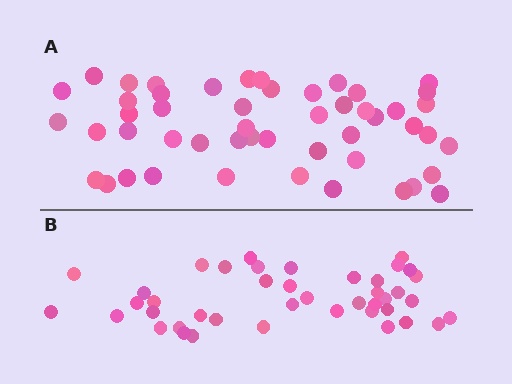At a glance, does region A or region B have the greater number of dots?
Region A (the top region) has more dots.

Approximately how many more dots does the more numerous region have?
Region A has roughly 8 or so more dots than region B.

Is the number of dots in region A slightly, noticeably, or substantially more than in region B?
Region A has only slightly more — the two regions are fairly close. The ratio is roughly 1.2 to 1.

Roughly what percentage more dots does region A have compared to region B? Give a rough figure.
About 20% more.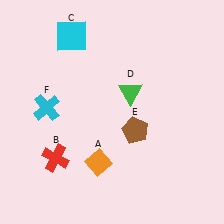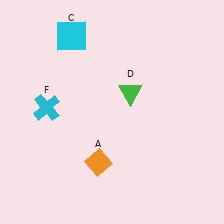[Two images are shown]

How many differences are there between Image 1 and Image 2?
There are 2 differences between the two images.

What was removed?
The brown pentagon (E), the red cross (B) were removed in Image 2.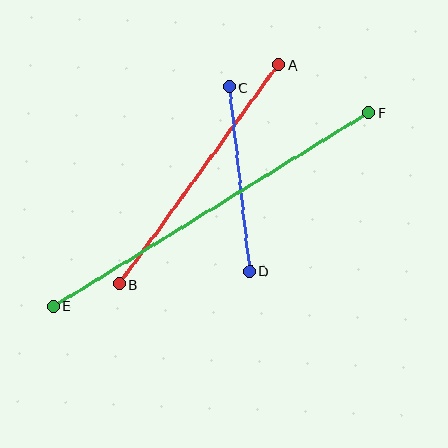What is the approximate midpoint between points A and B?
The midpoint is at approximately (199, 174) pixels.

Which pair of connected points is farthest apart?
Points E and F are farthest apart.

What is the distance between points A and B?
The distance is approximately 271 pixels.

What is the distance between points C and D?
The distance is approximately 186 pixels.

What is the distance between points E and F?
The distance is approximately 371 pixels.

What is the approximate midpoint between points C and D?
The midpoint is at approximately (239, 179) pixels.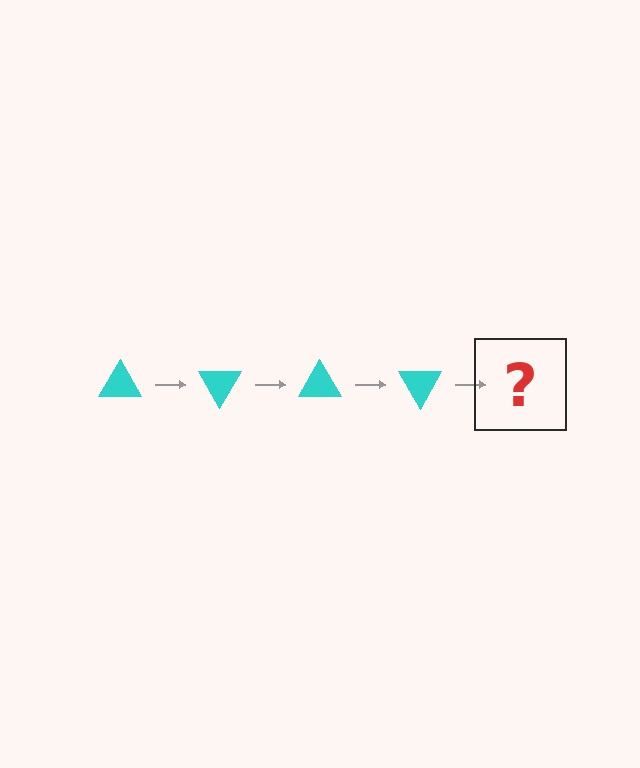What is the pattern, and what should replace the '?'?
The pattern is that the triangle rotates 60 degrees each step. The '?' should be a cyan triangle rotated 240 degrees.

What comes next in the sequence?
The next element should be a cyan triangle rotated 240 degrees.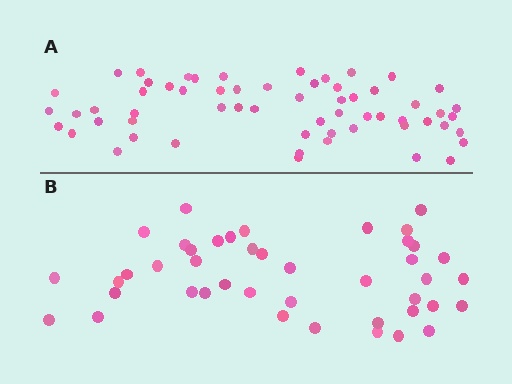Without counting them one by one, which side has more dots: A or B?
Region A (the top region) has more dots.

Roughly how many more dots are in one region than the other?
Region A has approximately 15 more dots than region B.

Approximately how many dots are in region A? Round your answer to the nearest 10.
About 60 dots.